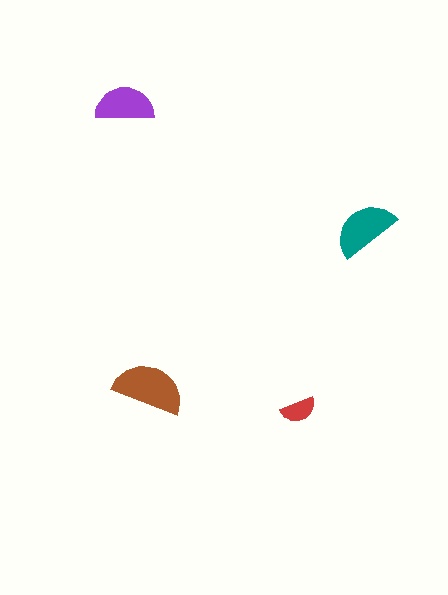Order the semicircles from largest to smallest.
the brown one, the teal one, the purple one, the red one.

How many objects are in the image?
There are 4 objects in the image.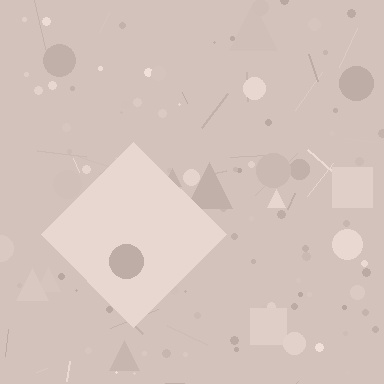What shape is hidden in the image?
A diamond is hidden in the image.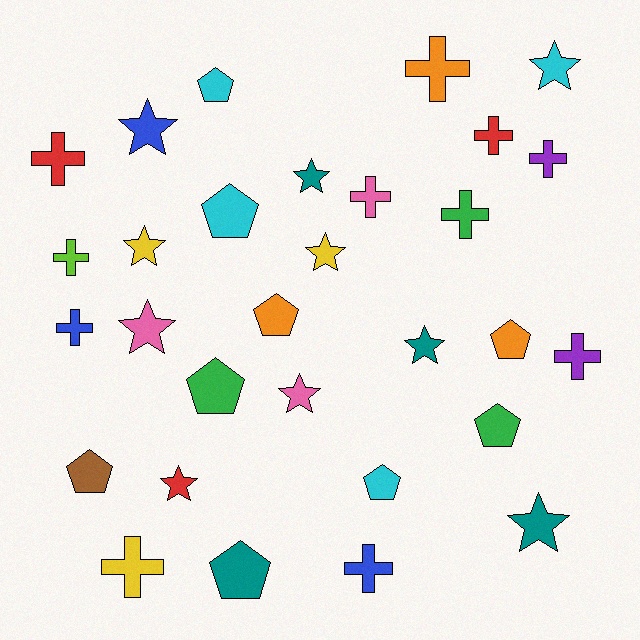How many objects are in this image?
There are 30 objects.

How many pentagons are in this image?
There are 9 pentagons.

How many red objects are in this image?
There are 3 red objects.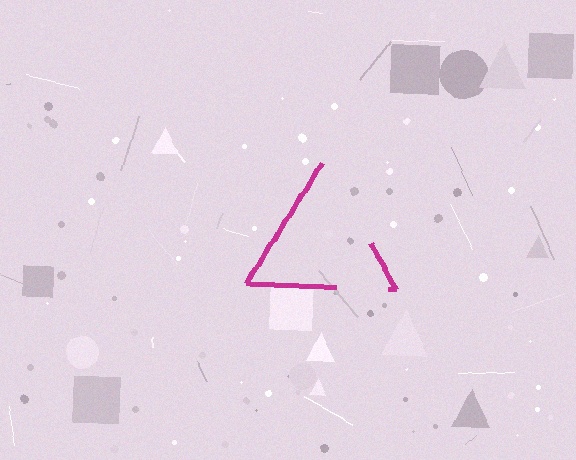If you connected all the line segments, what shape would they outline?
They would outline a triangle.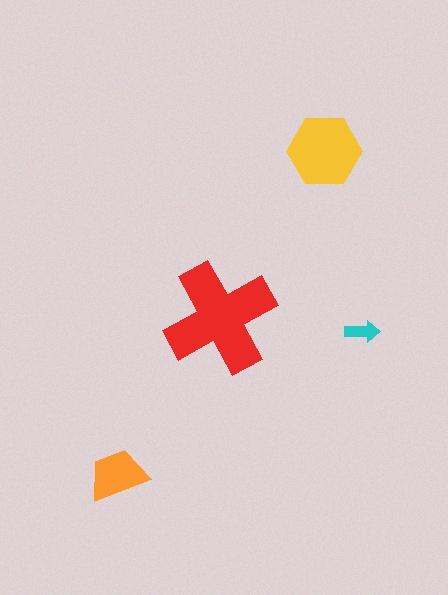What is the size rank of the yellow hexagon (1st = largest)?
2nd.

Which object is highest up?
The yellow hexagon is topmost.